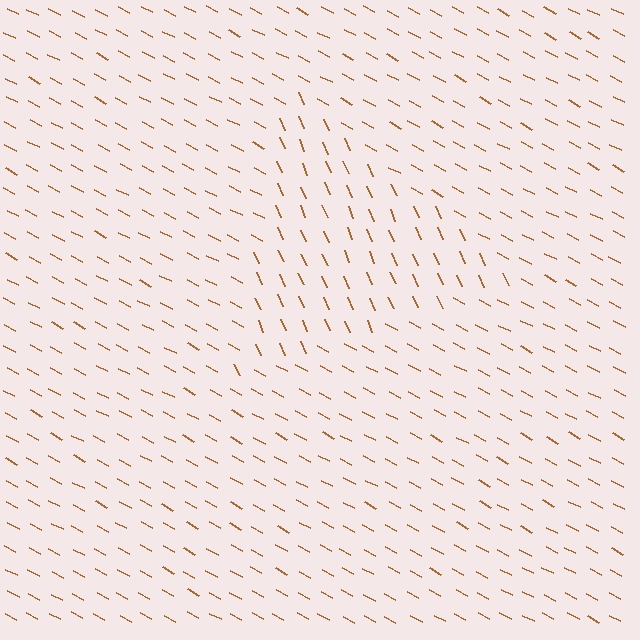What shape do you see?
I see a triangle.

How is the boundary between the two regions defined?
The boundary is defined purely by a change in line orientation (approximately 39 degrees difference). All lines are the same color and thickness.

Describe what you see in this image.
The image is filled with small brown line segments. A triangle region in the image has lines oriented differently from the surrounding lines, creating a visible texture boundary.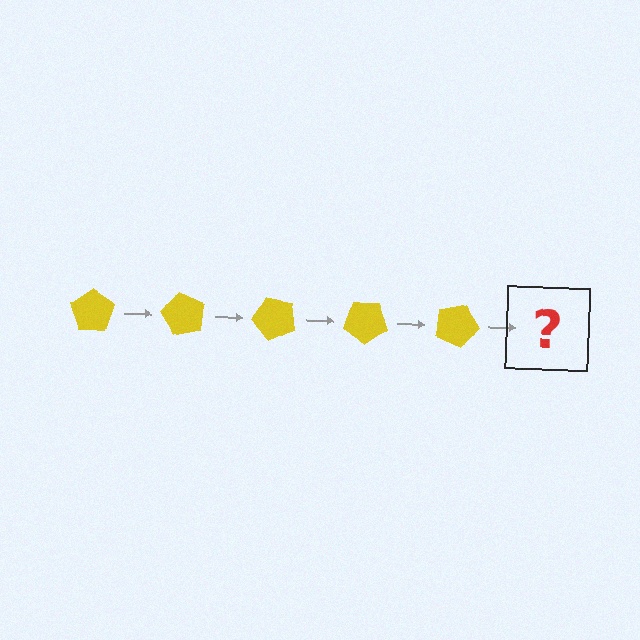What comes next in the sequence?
The next element should be a yellow pentagon rotated 300 degrees.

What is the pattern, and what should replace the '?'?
The pattern is that the pentagon rotates 60 degrees each step. The '?' should be a yellow pentagon rotated 300 degrees.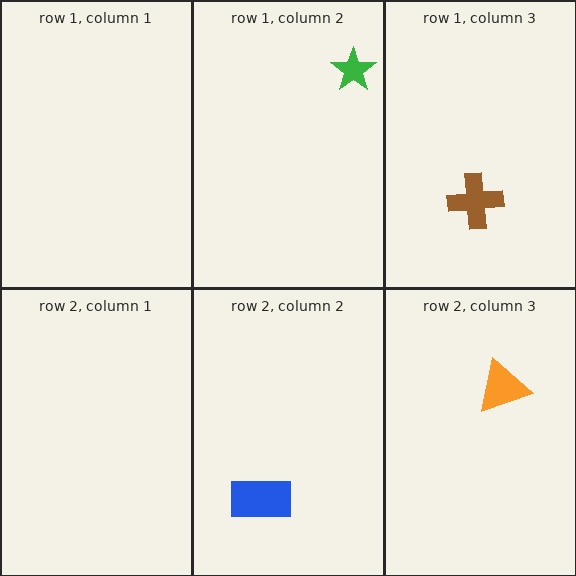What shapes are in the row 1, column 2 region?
The green star.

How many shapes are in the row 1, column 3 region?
1.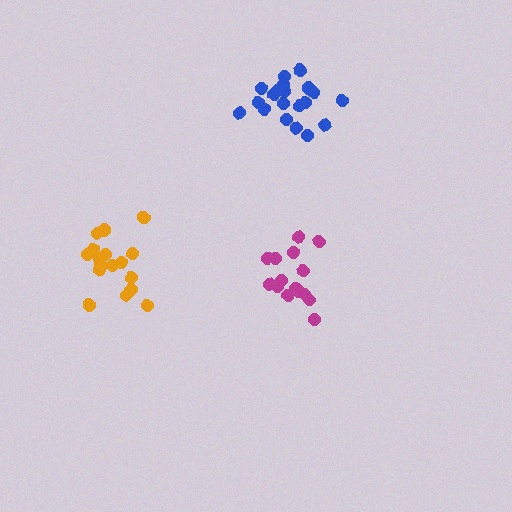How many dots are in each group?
Group 1: 19 dots, Group 2: 20 dots, Group 3: 15 dots (54 total).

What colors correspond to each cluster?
The clusters are colored: orange, blue, magenta.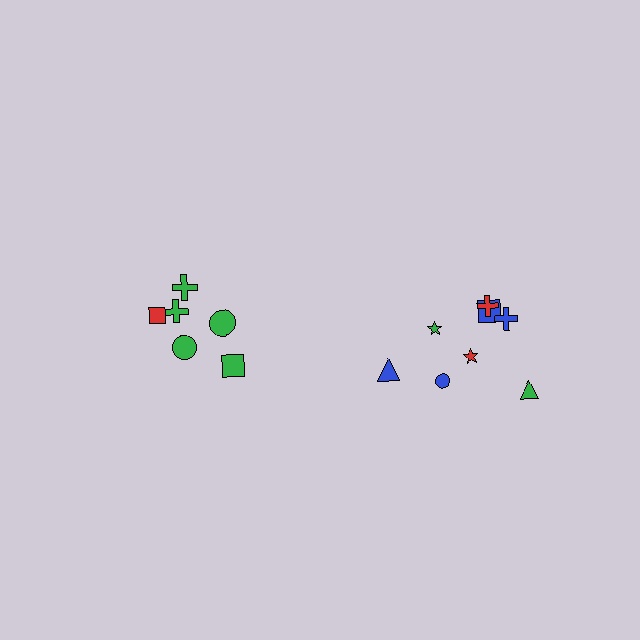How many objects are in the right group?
There are 8 objects.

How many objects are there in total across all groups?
There are 14 objects.